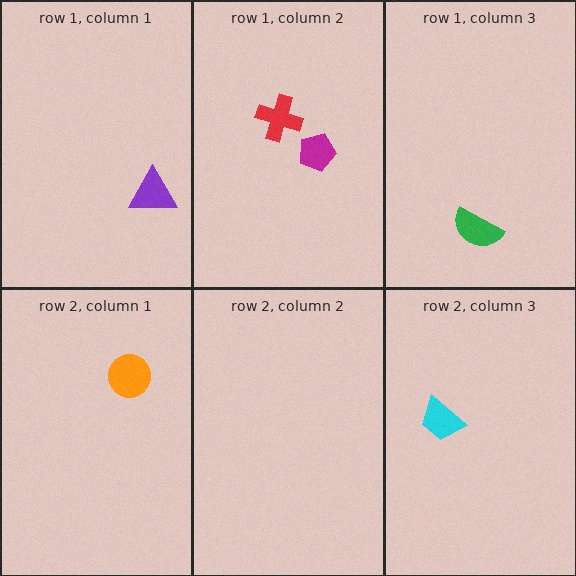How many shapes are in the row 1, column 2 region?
2.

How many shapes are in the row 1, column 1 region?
1.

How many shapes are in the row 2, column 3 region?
1.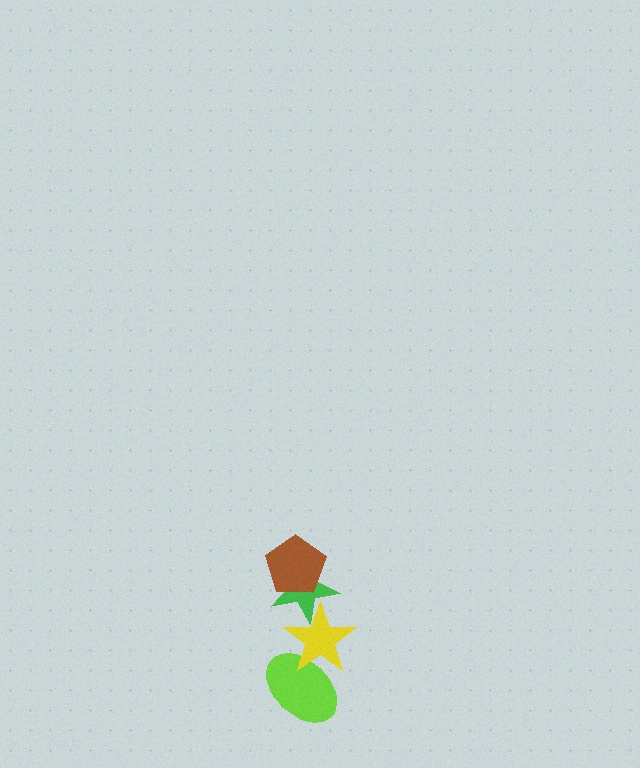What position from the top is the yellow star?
The yellow star is 3rd from the top.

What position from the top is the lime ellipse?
The lime ellipse is 4th from the top.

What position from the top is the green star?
The green star is 2nd from the top.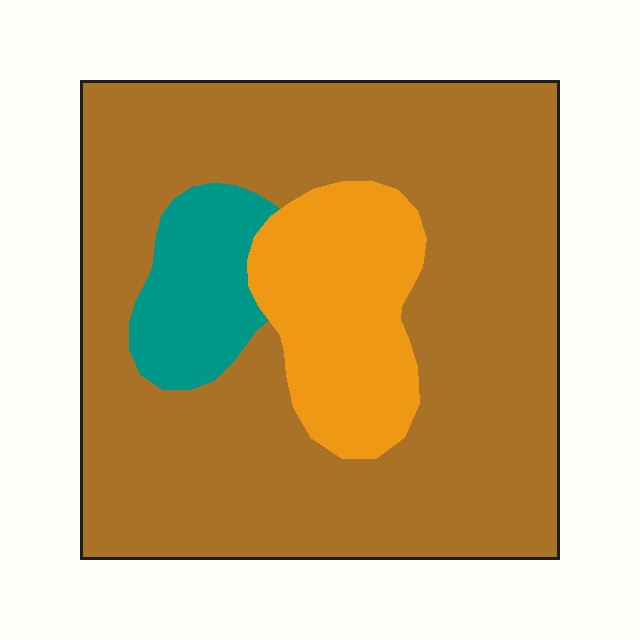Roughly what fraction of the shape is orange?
Orange covers 16% of the shape.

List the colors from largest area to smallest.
From largest to smallest: brown, orange, teal.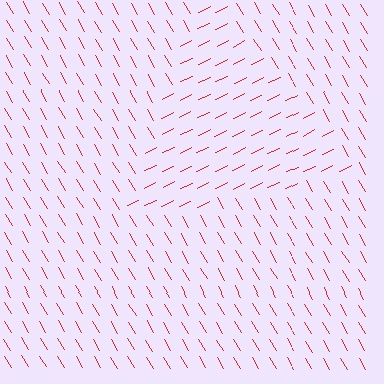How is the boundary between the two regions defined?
The boundary is defined purely by a change in line orientation (approximately 86 degrees difference). All lines are the same color and thickness.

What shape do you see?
I see a triangle.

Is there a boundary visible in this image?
Yes, there is a texture boundary formed by a change in line orientation.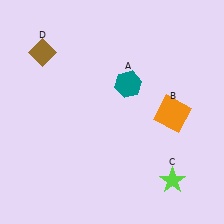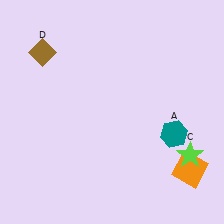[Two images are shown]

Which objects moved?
The objects that moved are: the teal hexagon (A), the orange square (B), the lime star (C).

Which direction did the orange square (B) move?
The orange square (B) moved down.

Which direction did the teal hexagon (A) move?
The teal hexagon (A) moved down.